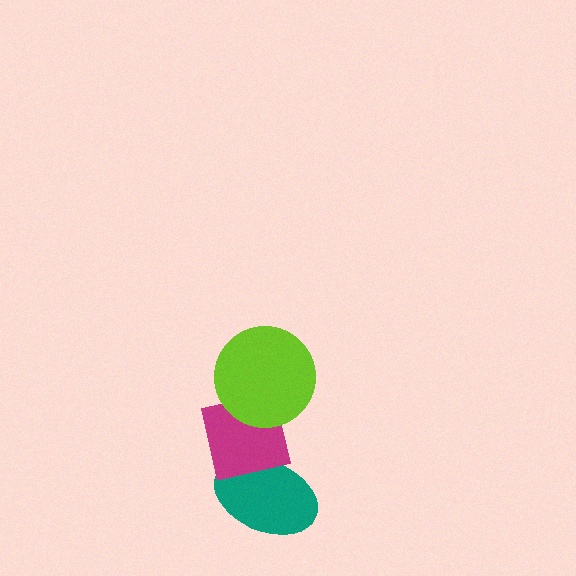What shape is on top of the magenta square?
The lime circle is on top of the magenta square.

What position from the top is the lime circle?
The lime circle is 1st from the top.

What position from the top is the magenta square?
The magenta square is 2nd from the top.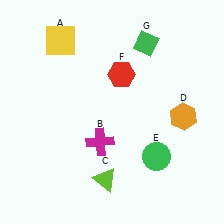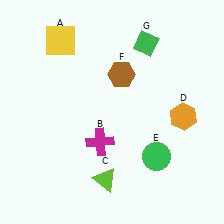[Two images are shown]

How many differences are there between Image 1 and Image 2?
There is 1 difference between the two images.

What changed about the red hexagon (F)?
In Image 1, F is red. In Image 2, it changed to brown.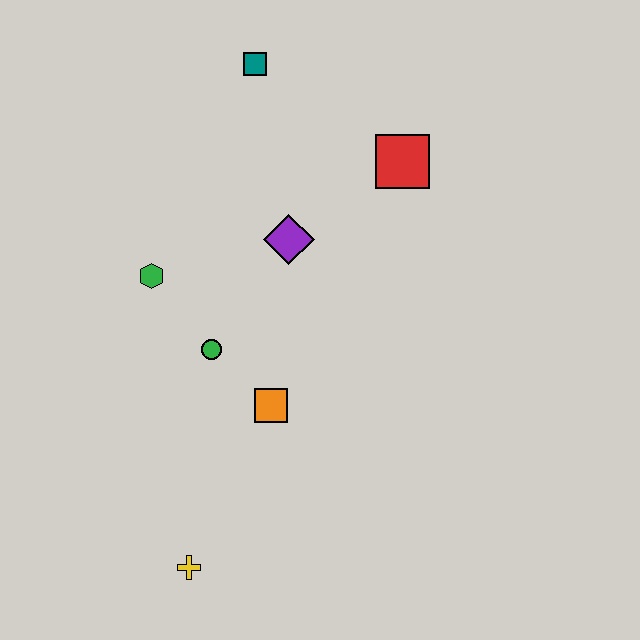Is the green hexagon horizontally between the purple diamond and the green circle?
No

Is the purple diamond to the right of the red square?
No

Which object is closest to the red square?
The purple diamond is closest to the red square.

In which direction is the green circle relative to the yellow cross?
The green circle is above the yellow cross.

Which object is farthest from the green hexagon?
The yellow cross is farthest from the green hexagon.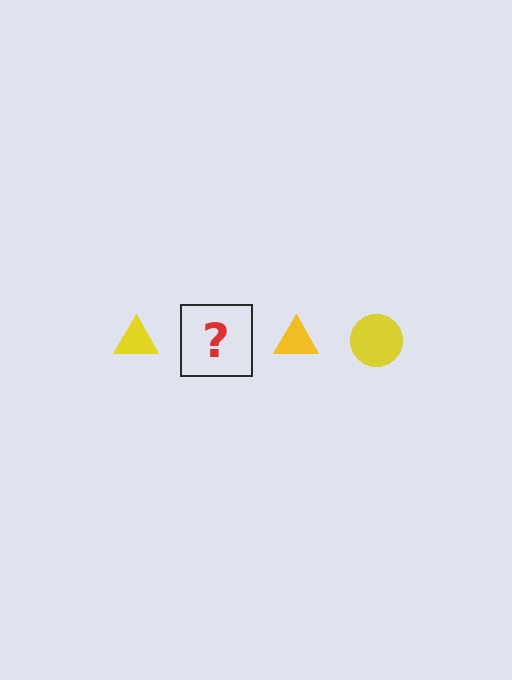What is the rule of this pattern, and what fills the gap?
The rule is that the pattern cycles through triangle, circle shapes in yellow. The gap should be filled with a yellow circle.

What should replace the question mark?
The question mark should be replaced with a yellow circle.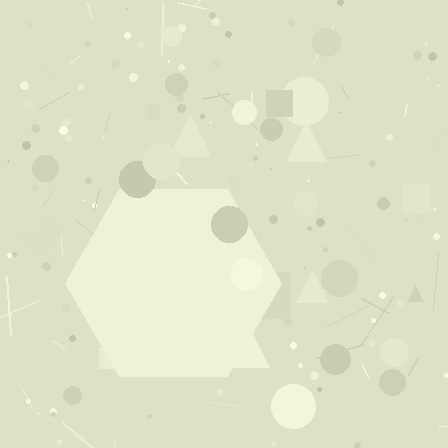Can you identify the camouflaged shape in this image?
The camouflaged shape is a hexagon.